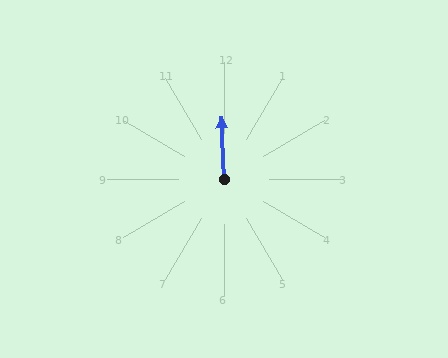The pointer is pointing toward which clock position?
Roughly 12 o'clock.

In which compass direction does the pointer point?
North.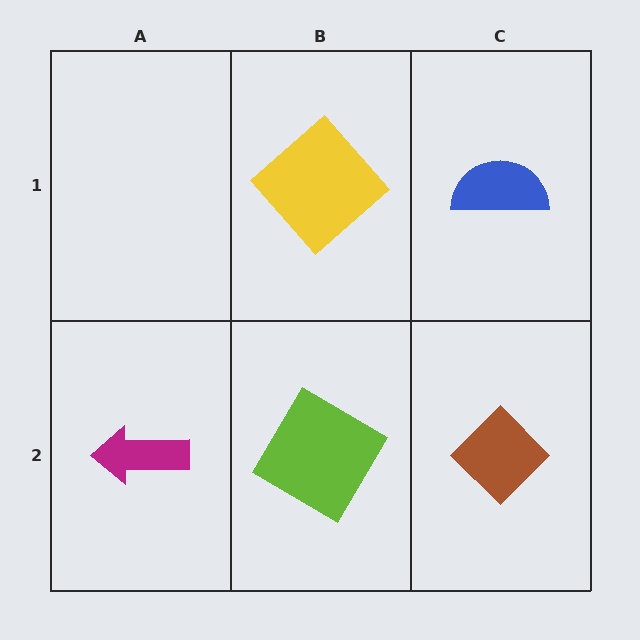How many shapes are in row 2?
3 shapes.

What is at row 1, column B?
A yellow diamond.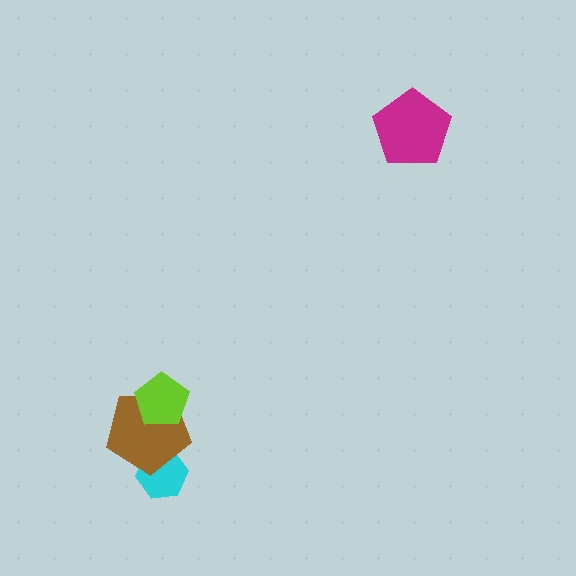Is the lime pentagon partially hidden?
No, no other shape covers it.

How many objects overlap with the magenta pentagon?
0 objects overlap with the magenta pentagon.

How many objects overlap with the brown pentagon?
2 objects overlap with the brown pentagon.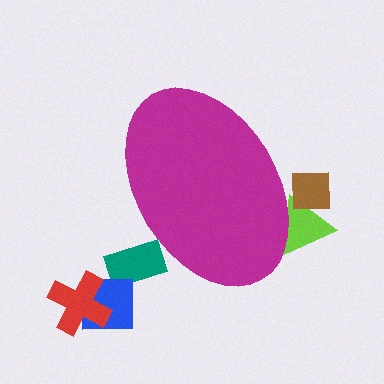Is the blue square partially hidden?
No, the blue square is fully visible.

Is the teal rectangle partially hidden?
Yes, the teal rectangle is partially hidden behind the magenta ellipse.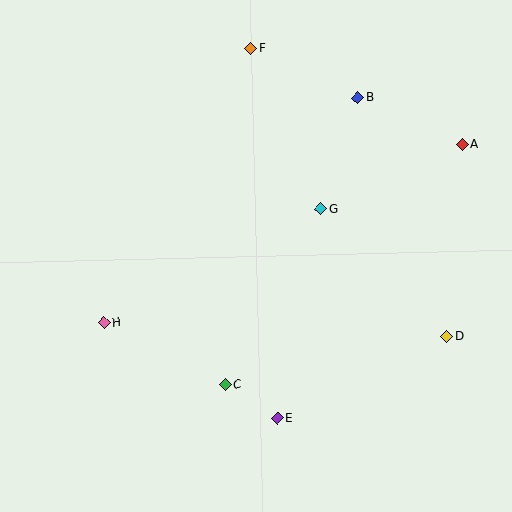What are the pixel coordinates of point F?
Point F is at (250, 48).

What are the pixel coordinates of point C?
Point C is at (225, 385).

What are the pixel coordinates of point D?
Point D is at (447, 337).